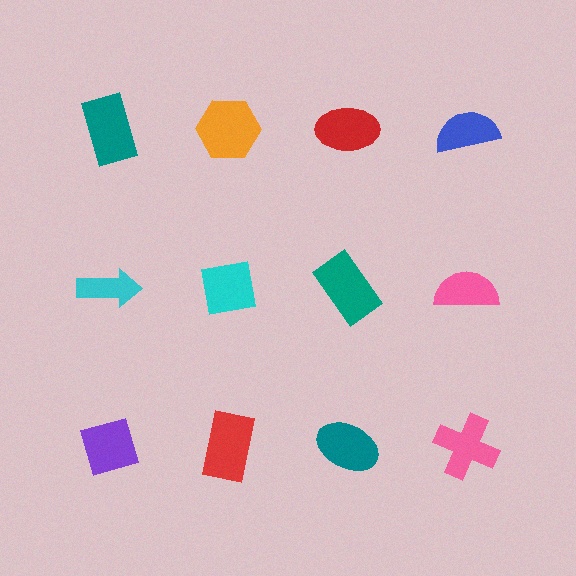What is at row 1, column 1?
A teal rectangle.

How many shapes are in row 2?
4 shapes.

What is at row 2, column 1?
A cyan arrow.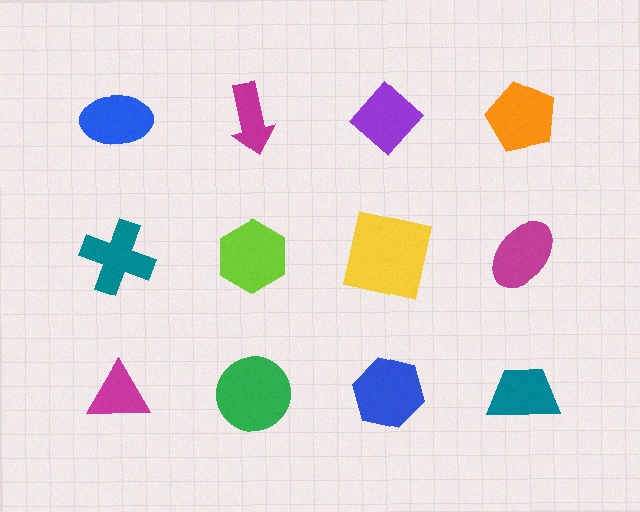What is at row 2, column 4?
A magenta ellipse.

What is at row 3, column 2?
A green circle.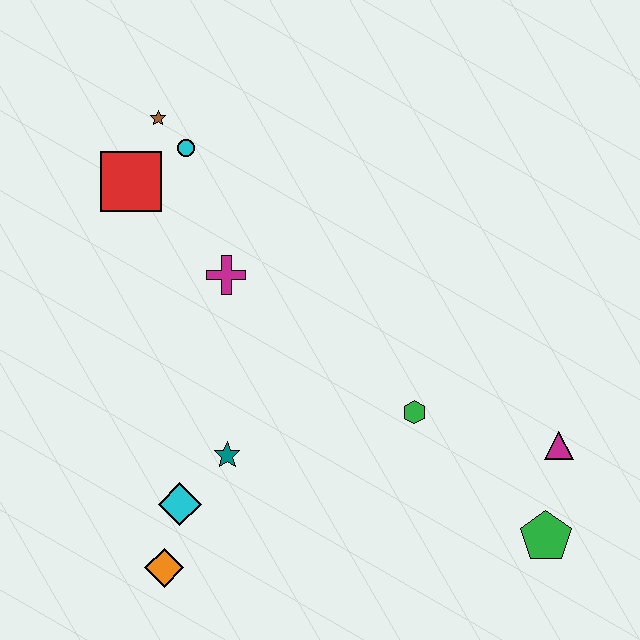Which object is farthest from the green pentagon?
The brown star is farthest from the green pentagon.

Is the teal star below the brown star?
Yes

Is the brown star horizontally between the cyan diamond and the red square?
Yes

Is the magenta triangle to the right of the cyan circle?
Yes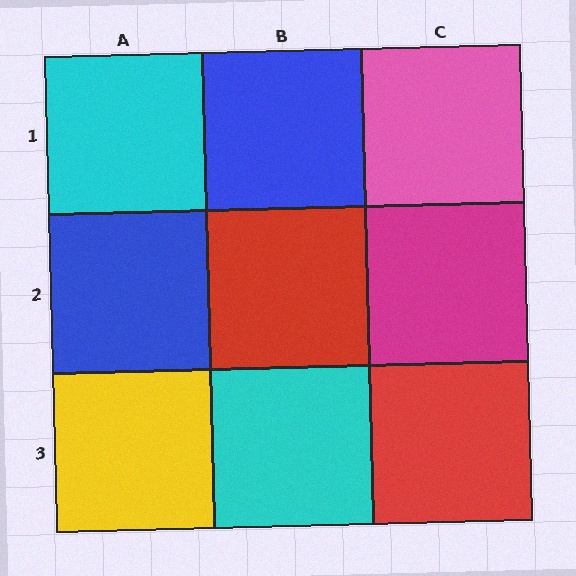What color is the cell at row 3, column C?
Red.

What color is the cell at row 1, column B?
Blue.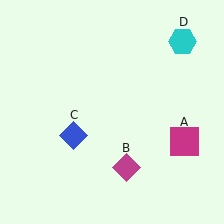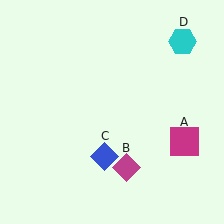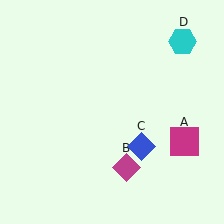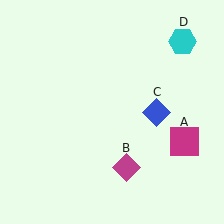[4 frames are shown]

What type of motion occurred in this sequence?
The blue diamond (object C) rotated counterclockwise around the center of the scene.